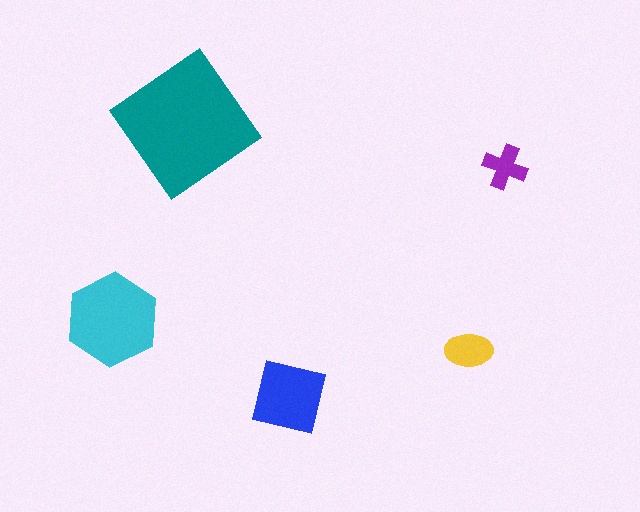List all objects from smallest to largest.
The purple cross, the yellow ellipse, the blue square, the cyan hexagon, the teal diamond.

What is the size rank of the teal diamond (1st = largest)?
1st.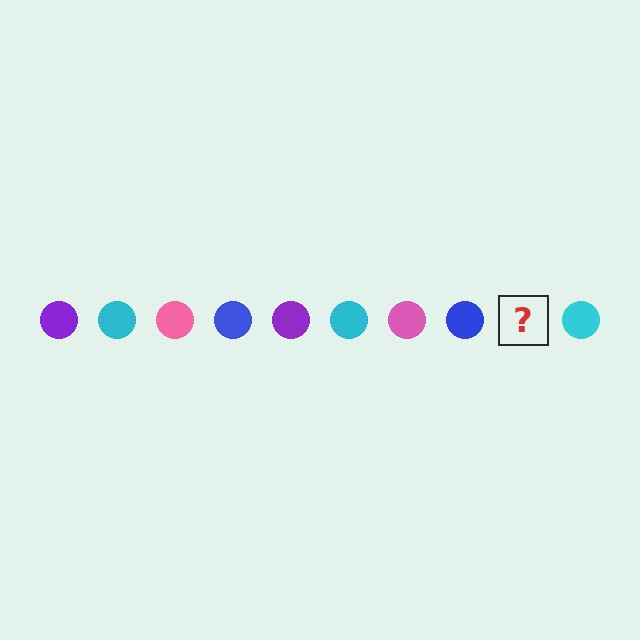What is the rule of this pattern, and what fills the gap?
The rule is that the pattern cycles through purple, cyan, pink, blue circles. The gap should be filled with a purple circle.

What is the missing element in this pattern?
The missing element is a purple circle.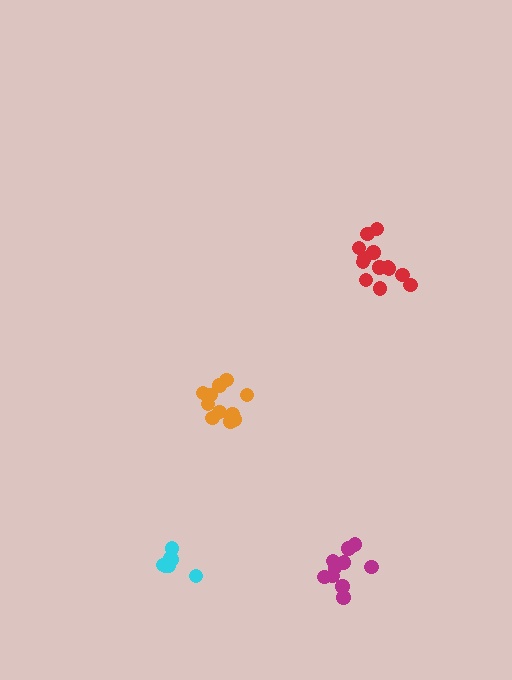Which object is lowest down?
The magenta cluster is bottommost.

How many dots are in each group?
Group 1: 10 dots, Group 2: 13 dots, Group 3: 7 dots, Group 4: 11 dots (41 total).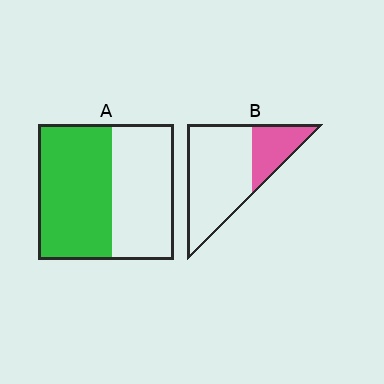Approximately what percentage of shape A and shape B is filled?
A is approximately 55% and B is approximately 25%.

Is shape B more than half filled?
No.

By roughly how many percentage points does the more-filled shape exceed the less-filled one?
By roughly 25 percentage points (A over B).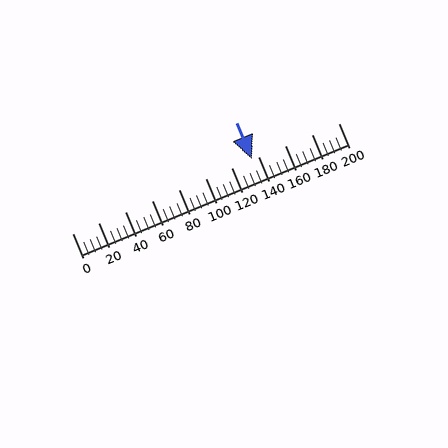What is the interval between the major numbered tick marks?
The major tick marks are spaced 20 units apart.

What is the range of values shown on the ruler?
The ruler shows values from 0 to 200.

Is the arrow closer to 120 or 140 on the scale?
The arrow is closer to 140.